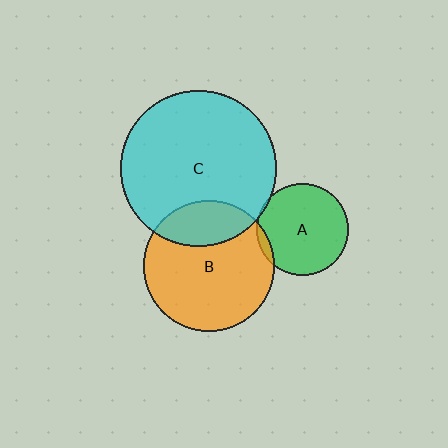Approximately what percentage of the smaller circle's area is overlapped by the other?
Approximately 5%.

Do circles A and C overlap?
Yes.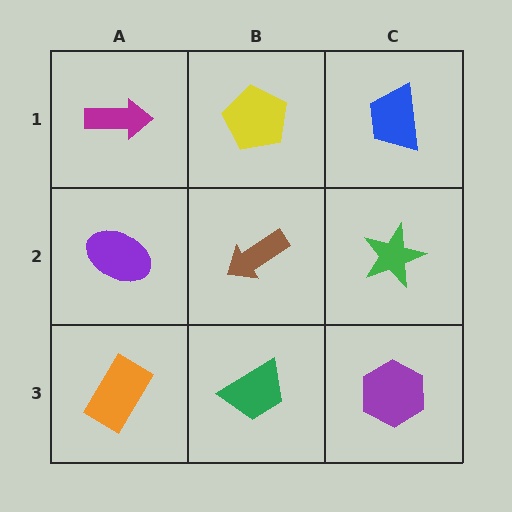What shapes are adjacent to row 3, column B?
A brown arrow (row 2, column B), an orange rectangle (row 3, column A), a purple hexagon (row 3, column C).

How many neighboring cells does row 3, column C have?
2.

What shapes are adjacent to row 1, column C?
A green star (row 2, column C), a yellow pentagon (row 1, column B).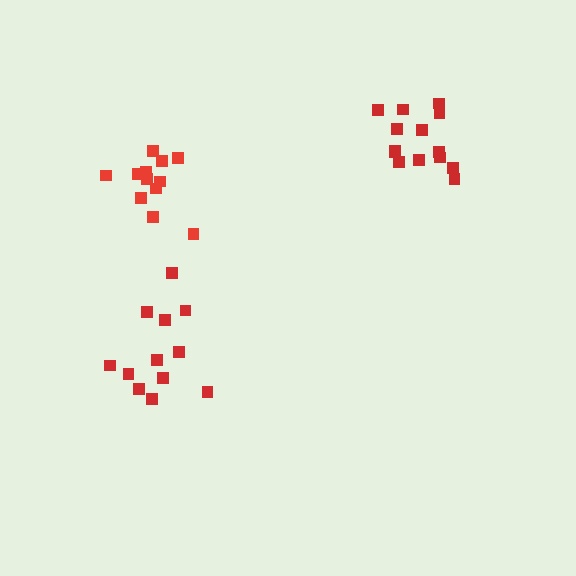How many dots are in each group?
Group 1: 13 dots, Group 2: 14 dots, Group 3: 12 dots (39 total).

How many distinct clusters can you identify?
There are 3 distinct clusters.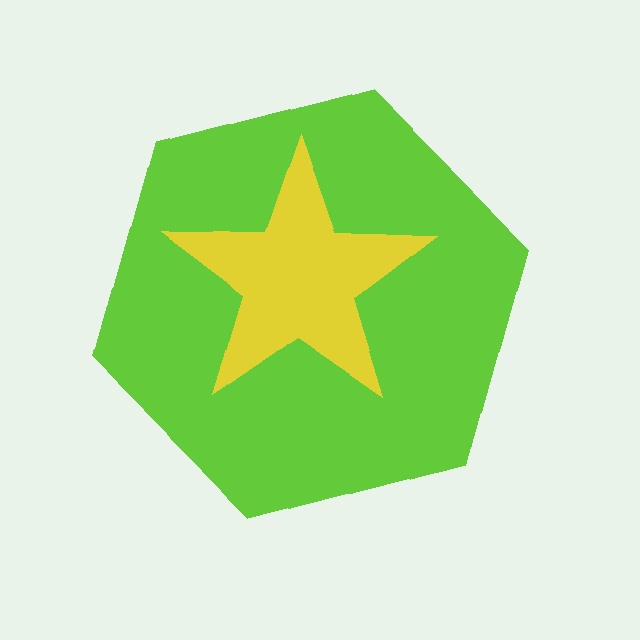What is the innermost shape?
The yellow star.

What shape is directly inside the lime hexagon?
The yellow star.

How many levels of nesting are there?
2.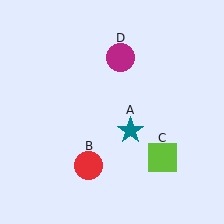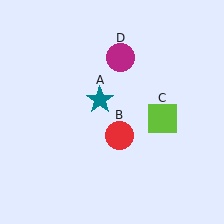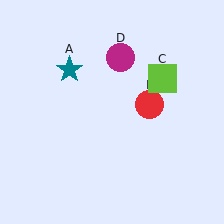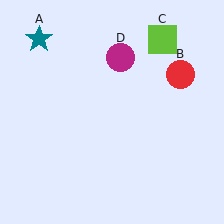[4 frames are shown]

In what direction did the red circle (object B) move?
The red circle (object B) moved up and to the right.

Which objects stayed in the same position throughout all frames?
Magenta circle (object D) remained stationary.